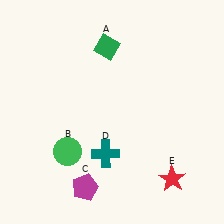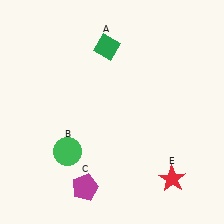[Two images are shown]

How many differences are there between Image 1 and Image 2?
There is 1 difference between the two images.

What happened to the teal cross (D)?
The teal cross (D) was removed in Image 2. It was in the bottom-left area of Image 1.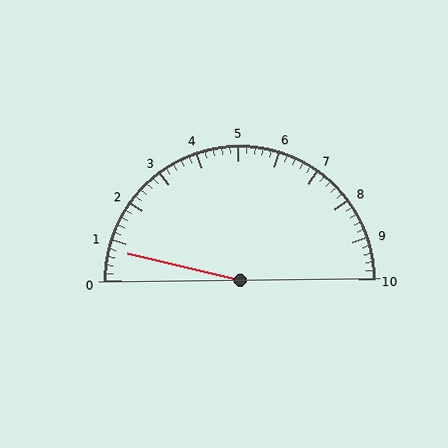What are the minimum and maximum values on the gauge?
The gauge ranges from 0 to 10.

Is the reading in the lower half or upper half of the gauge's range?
The reading is in the lower half of the range (0 to 10).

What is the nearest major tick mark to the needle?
The nearest major tick mark is 1.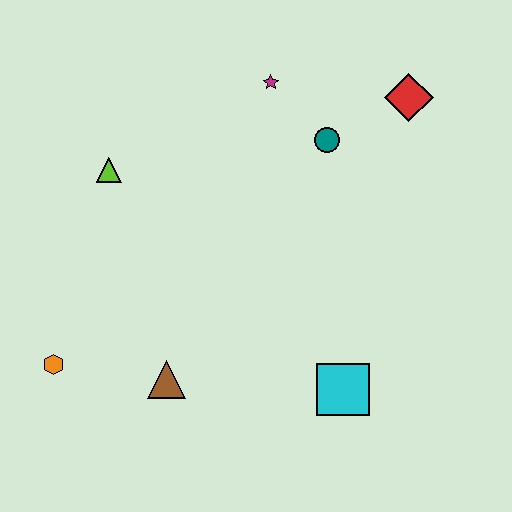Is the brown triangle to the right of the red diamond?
No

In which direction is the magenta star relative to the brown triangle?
The magenta star is above the brown triangle.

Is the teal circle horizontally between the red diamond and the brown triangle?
Yes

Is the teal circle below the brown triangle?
No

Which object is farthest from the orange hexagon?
The red diamond is farthest from the orange hexagon.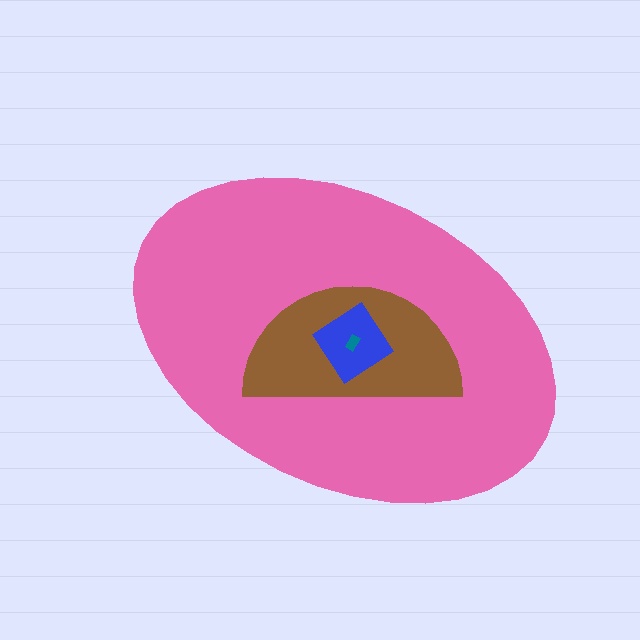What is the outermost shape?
The pink ellipse.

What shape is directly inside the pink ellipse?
The brown semicircle.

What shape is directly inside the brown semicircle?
The blue diamond.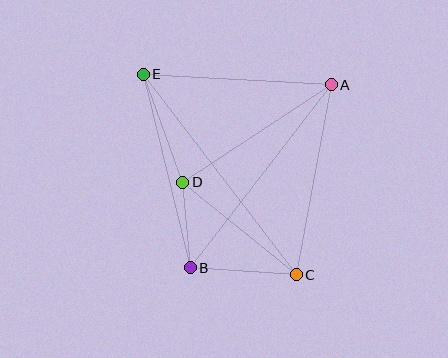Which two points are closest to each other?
Points B and D are closest to each other.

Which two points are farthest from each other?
Points C and E are farthest from each other.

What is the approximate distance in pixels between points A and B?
The distance between A and B is approximately 231 pixels.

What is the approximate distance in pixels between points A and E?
The distance between A and E is approximately 188 pixels.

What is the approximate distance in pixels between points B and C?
The distance between B and C is approximately 106 pixels.